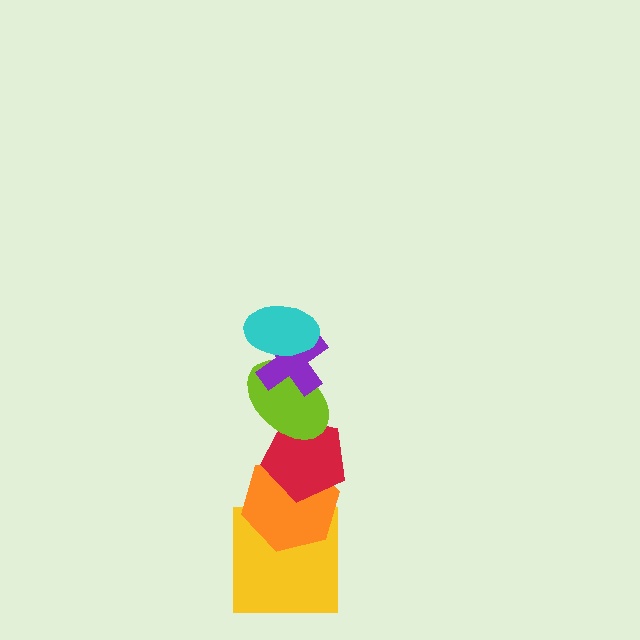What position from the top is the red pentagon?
The red pentagon is 4th from the top.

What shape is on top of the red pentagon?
The lime ellipse is on top of the red pentagon.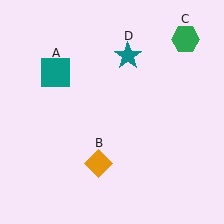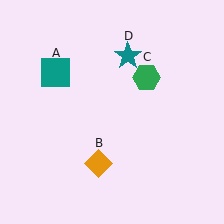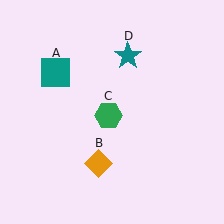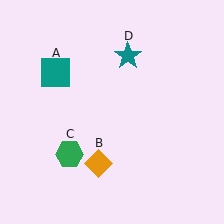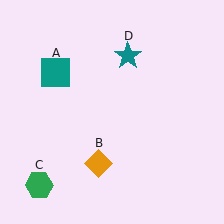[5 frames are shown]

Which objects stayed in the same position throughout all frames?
Teal square (object A) and orange diamond (object B) and teal star (object D) remained stationary.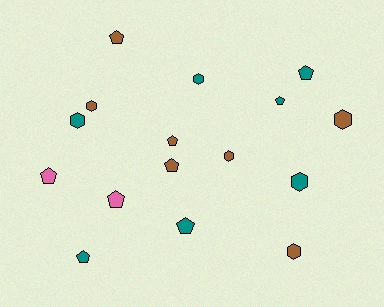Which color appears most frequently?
Teal, with 7 objects.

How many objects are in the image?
There are 16 objects.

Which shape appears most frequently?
Pentagon, with 9 objects.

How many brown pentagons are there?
There are 3 brown pentagons.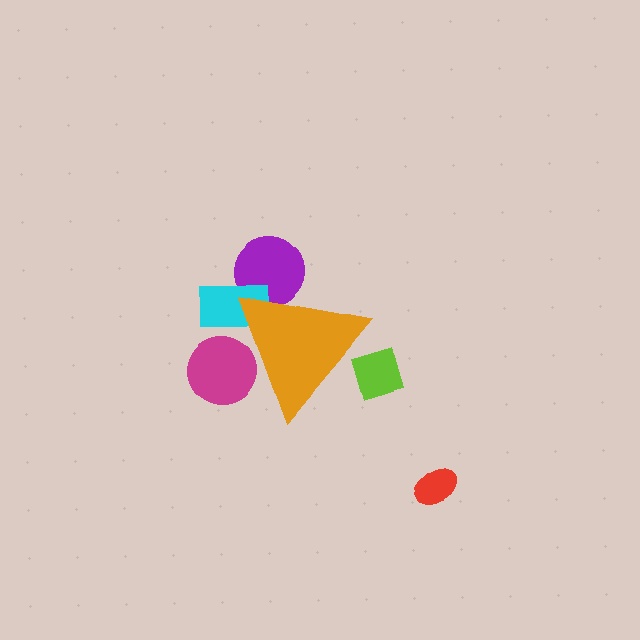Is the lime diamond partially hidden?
Yes, the lime diamond is partially hidden behind the orange triangle.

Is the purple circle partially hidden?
Yes, the purple circle is partially hidden behind the orange triangle.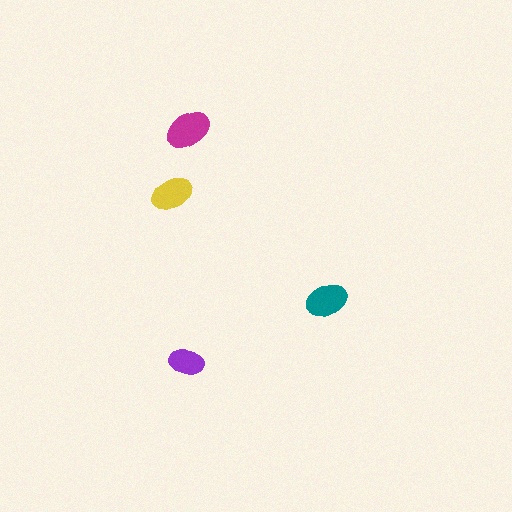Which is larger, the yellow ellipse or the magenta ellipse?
The magenta one.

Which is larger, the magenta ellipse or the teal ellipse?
The magenta one.